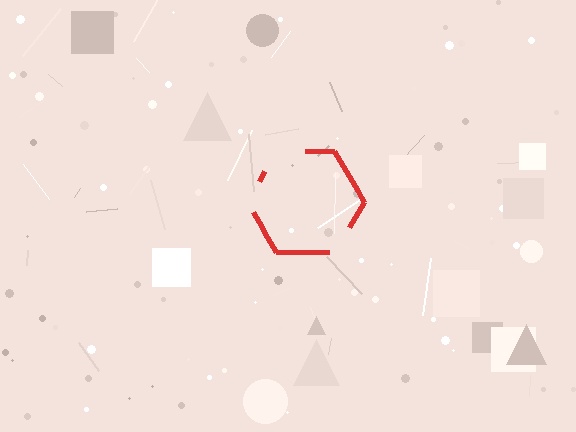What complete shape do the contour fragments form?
The contour fragments form a hexagon.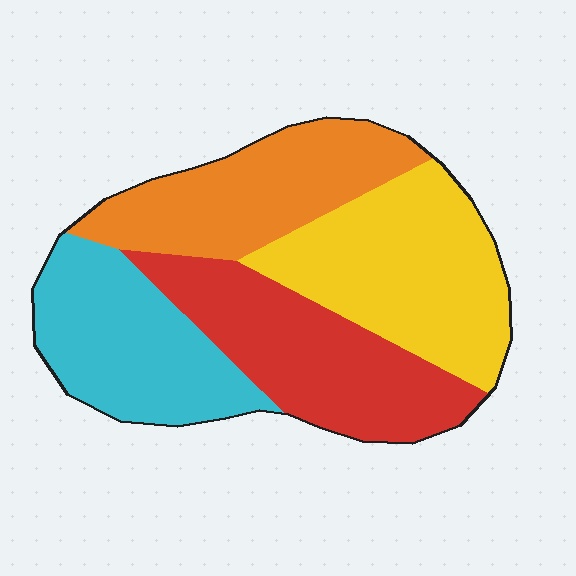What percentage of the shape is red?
Red takes up between a sixth and a third of the shape.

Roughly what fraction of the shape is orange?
Orange takes up about one quarter (1/4) of the shape.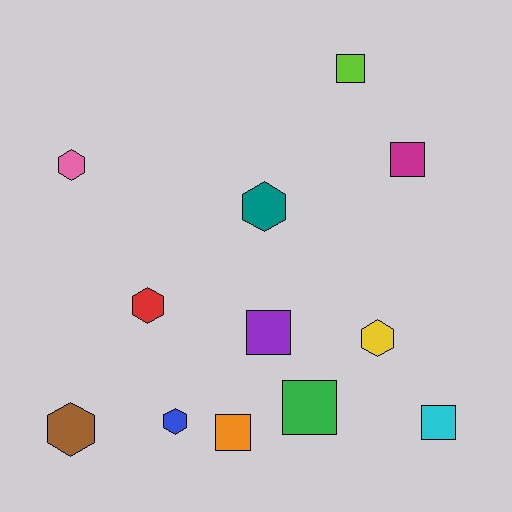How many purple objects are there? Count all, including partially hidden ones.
There is 1 purple object.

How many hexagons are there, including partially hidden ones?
There are 6 hexagons.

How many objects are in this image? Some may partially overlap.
There are 12 objects.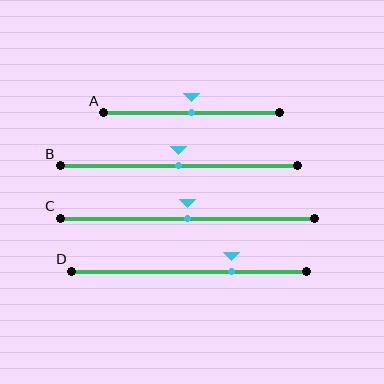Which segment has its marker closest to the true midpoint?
Segment A has its marker closest to the true midpoint.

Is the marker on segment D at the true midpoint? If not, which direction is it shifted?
No, the marker on segment D is shifted to the right by about 18% of the segment length.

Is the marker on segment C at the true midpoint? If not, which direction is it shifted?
Yes, the marker on segment C is at the true midpoint.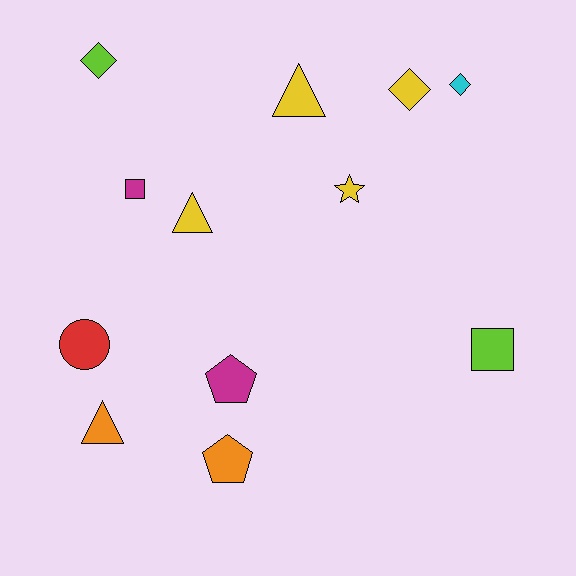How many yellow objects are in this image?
There are 4 yellow objects.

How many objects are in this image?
There are 12 objects.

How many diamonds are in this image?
There are 3 diamonds.